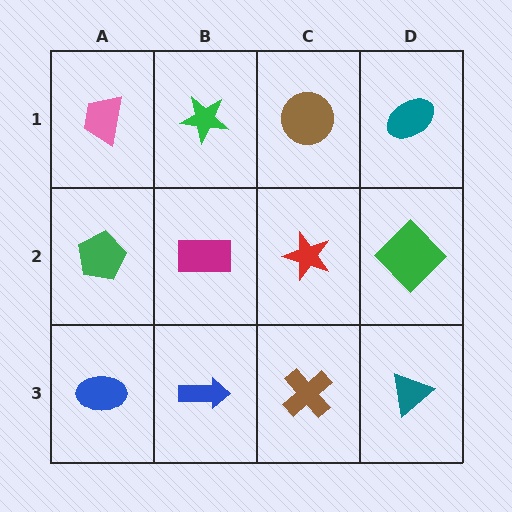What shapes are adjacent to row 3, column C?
A red star (row 2, column C), a blue arrow (row 3, column B), a teal triangle (row 3, column D).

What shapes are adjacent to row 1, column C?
A red star (row 2, column C), a green star (row 1, column B), a teal ellipse (row 1, column D).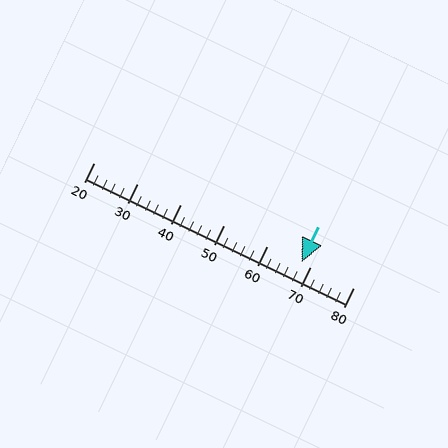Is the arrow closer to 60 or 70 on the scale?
The arrow is closer to 70.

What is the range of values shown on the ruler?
The ruler shows values from 20 to 80.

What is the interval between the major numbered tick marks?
The major tick marks are spaced 10 units apart.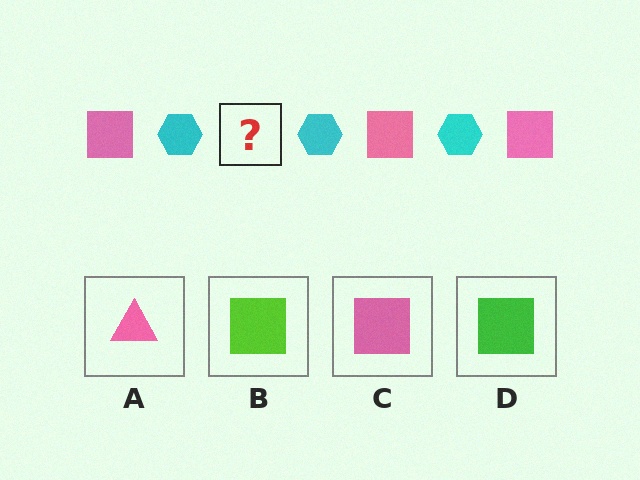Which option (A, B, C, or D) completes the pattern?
C.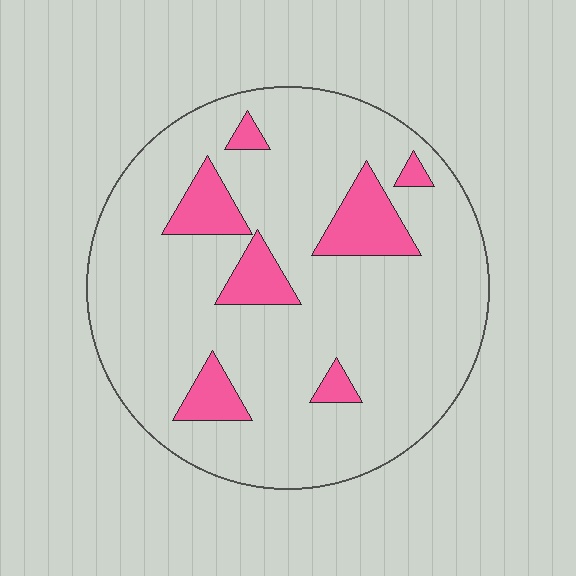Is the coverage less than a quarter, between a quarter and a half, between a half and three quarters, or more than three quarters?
Less than a quarter.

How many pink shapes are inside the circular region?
7.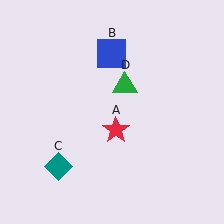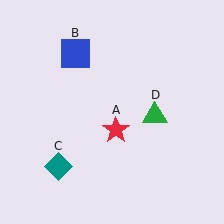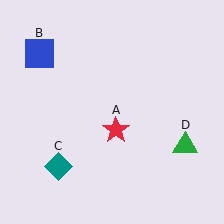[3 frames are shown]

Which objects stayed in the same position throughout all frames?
Red star (object A) and teal diamond (object C) remained stationary.